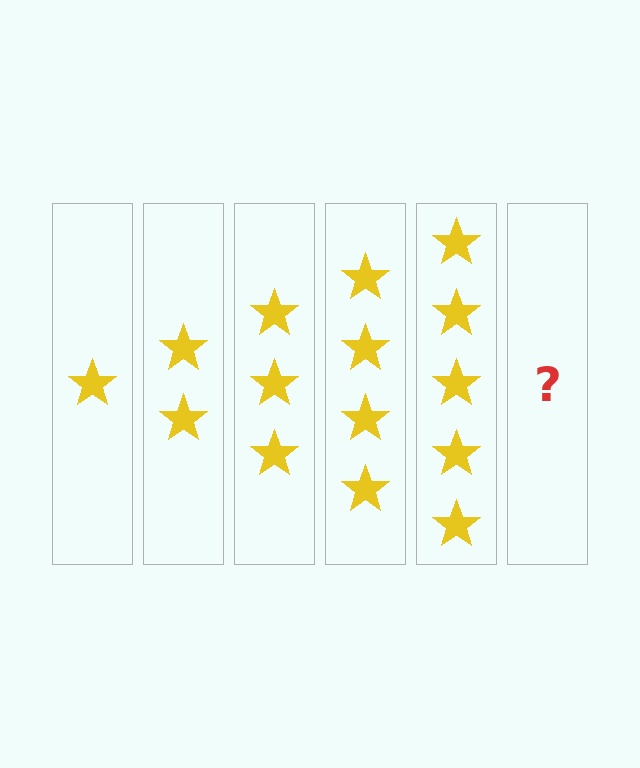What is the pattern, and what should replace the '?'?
The pattern is that each step adds one more star. The '?' should be 6 stars.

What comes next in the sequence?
The next element should be 6 stars.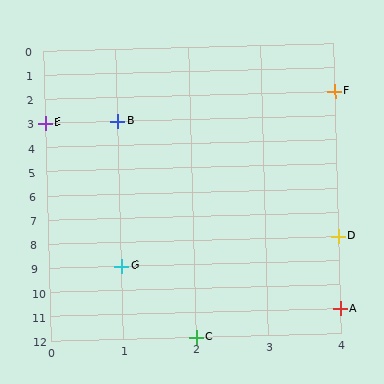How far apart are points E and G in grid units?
Points E and G are 1 column and 6 rows apart (about 6.1 grid units diagonally).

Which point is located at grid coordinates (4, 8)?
Point D is at (4, 8).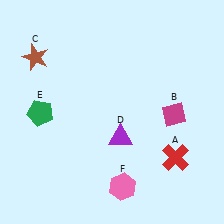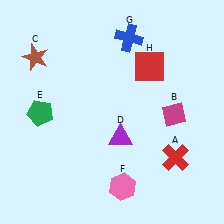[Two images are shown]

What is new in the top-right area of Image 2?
A blue cross (G) was added in the top-right area of Image 2.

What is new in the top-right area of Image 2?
A red square (H) was added in the top-right area of Image 2.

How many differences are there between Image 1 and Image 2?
There are 2 differences between the two images.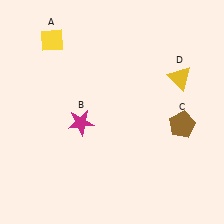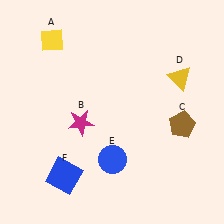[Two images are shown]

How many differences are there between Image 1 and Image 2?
There are 2 differences between the two images.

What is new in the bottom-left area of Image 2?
A blue square (F) was added in the bottom-left area of Image 2.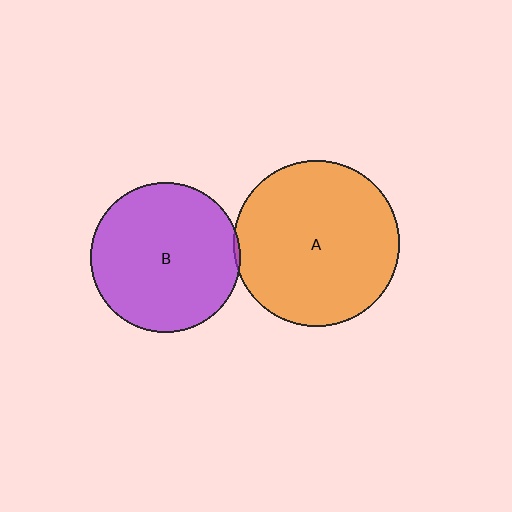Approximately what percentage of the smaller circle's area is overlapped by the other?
Approximately 5%.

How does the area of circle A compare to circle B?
Approximately 1.2 times.